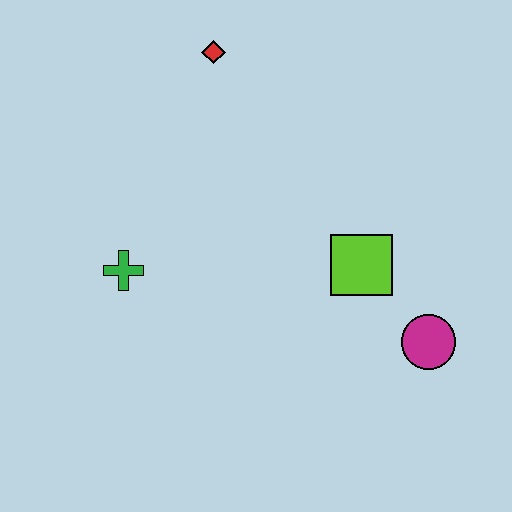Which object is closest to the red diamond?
The green cross is closest to the red diamond.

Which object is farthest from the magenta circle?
The red diamond is farthest from the magenta circle.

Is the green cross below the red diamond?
Yes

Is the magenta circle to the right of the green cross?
Yes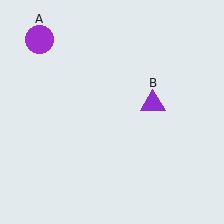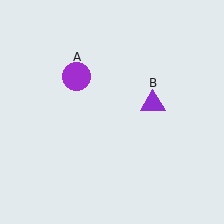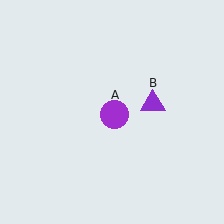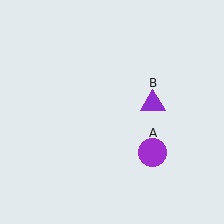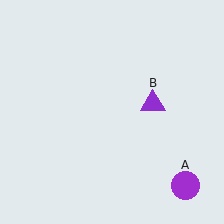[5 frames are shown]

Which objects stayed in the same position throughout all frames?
Purple triangle (object B) remained stationary.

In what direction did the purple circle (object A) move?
The purple circle (object A) moved down and to the right.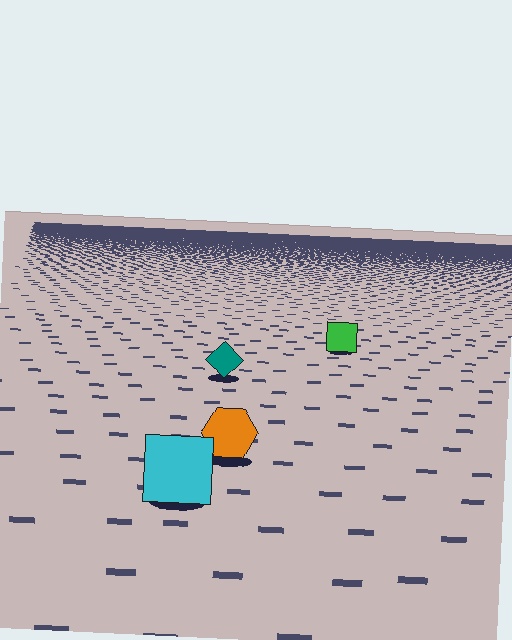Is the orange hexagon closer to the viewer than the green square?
Yes. The orange hexagon is closer — you can tell from the texture gradient: the ground texture is coarser near it.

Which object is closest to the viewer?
The cyan square is closest. The texture marks near it are larger and more spread out.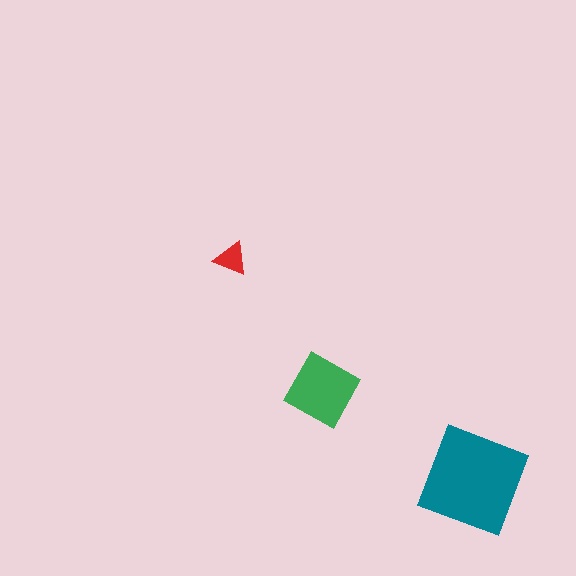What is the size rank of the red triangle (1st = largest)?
3rd.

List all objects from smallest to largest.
The red triangle, the green square, the teal diamond.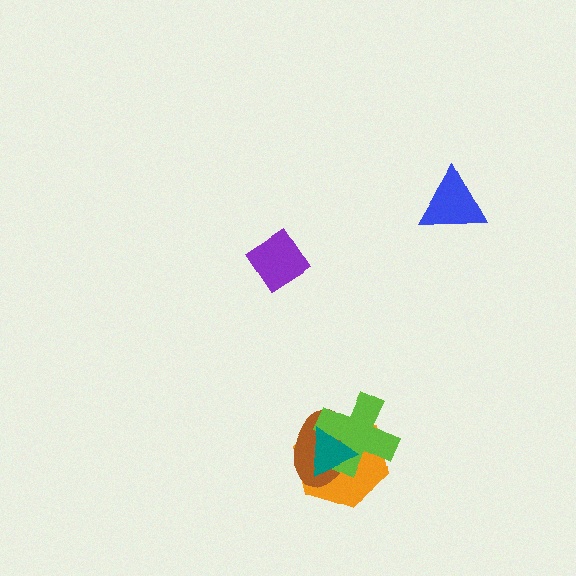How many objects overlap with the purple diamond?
0 objects overlap with the purple diamond.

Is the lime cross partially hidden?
Yes, it is partially covered by another shape.